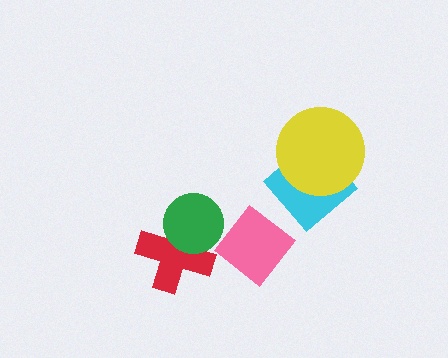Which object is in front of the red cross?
The green circle is in front of the red cross.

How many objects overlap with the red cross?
1 object overlaps with the red cross.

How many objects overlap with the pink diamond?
0 objects overlap with the pink diamond.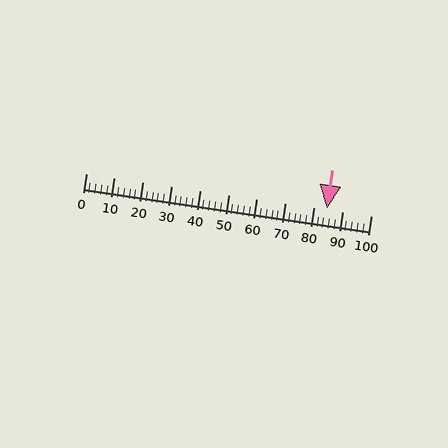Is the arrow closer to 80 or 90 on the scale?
The arrow is closer to 80.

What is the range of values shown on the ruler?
The ruler shows values from 0 to 100.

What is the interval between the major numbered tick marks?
The major tick marks are spaced 10 units apart.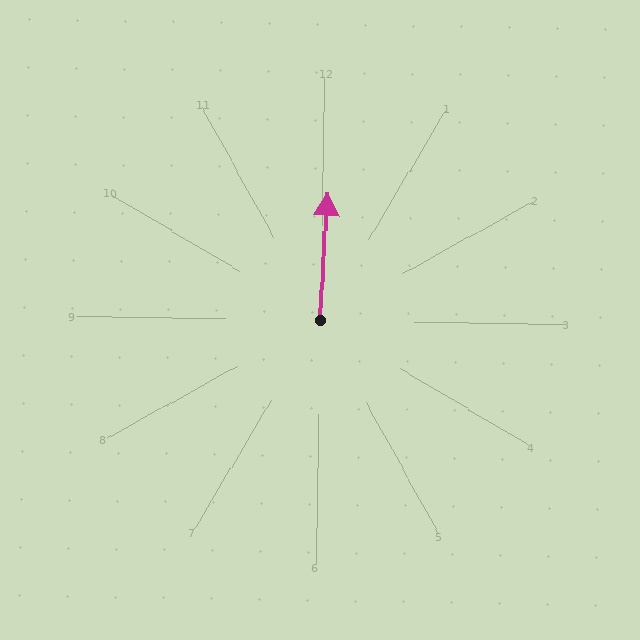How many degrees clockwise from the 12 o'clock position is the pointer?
Approximately 2 degrees.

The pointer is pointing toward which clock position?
Roughly 12 o'clock.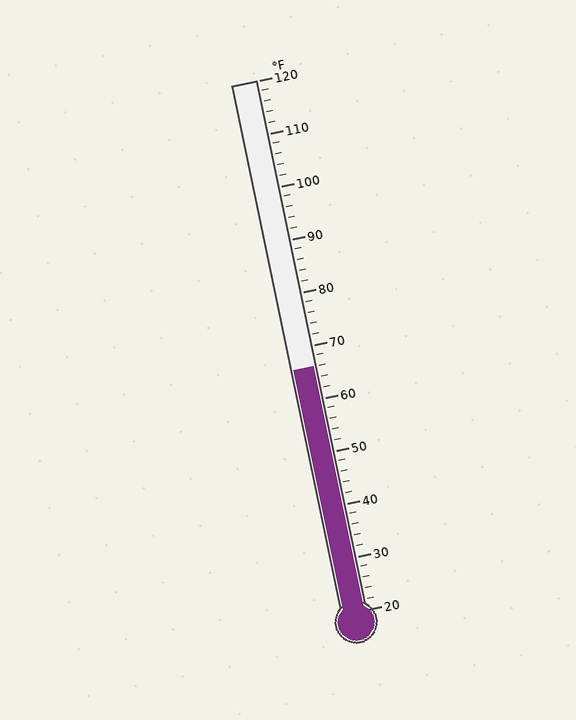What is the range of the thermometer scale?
The thermometer scale ranges from 20°F to 120°F.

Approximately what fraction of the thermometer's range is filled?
The thermometer is filled to approximately 45% of its range.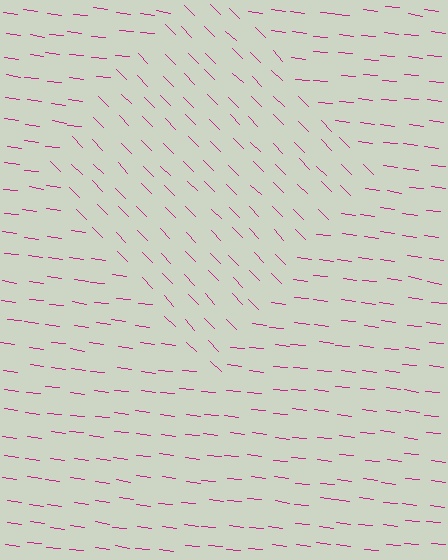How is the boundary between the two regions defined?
The boundary is defined purely by a change in line orientation (approximately 39 degrees difference). All lines are the same color and thickness.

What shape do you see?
I see a diamond.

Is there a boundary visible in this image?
Yes, there is a texture boundary formed by a change in line orientation.